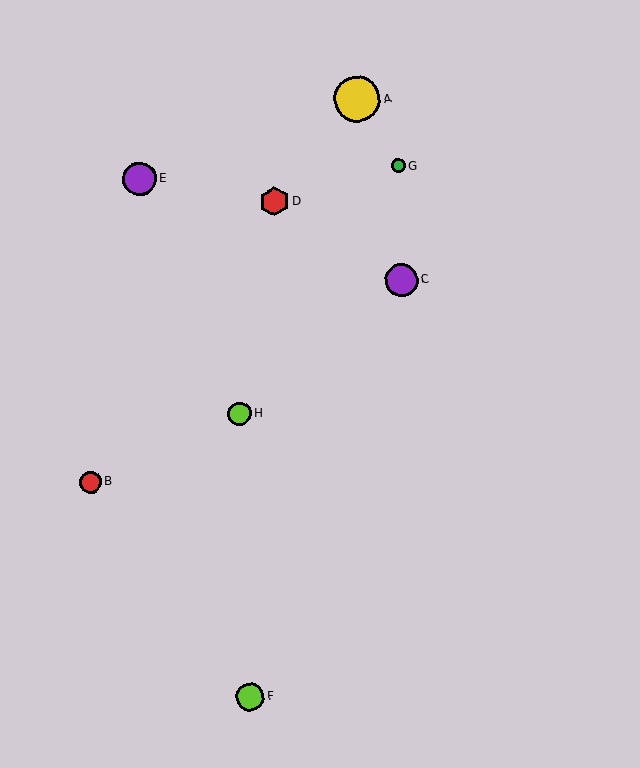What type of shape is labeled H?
Shape H is a lime circle.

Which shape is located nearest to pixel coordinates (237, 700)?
The lime circle (labeled F) at (250, 697) is nearest to that location.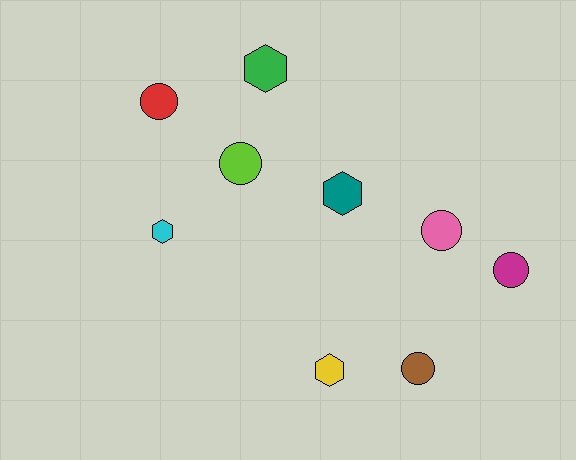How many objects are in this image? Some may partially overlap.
There are 9 objects.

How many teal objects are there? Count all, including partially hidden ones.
There is 1 teal object.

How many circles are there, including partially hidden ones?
There are 5 circles.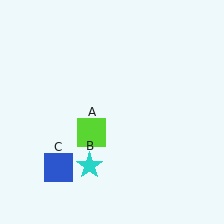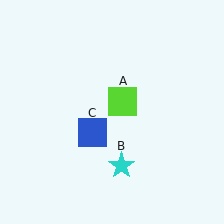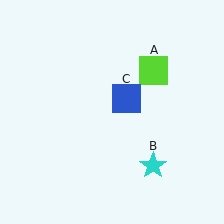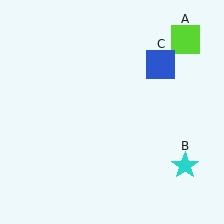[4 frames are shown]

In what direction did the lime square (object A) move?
The lime square (object A) moved up and to the right.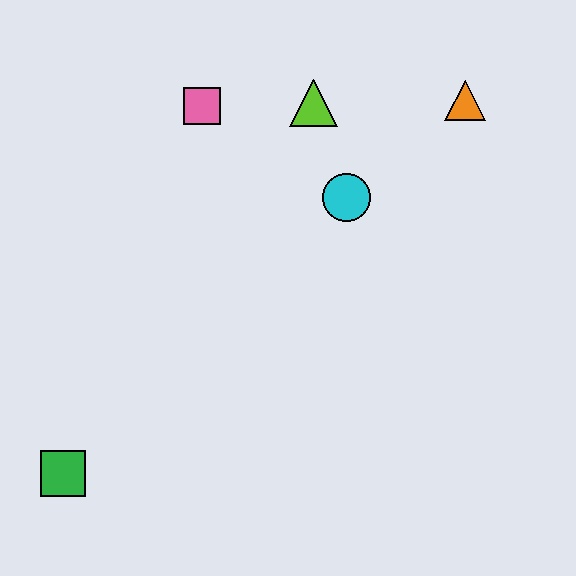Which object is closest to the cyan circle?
The lime triangle is closest to the cyan circle.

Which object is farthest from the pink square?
The green square is farthest from the pink square.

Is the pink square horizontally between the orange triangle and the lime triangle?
No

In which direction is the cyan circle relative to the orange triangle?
The cyan circle is to the left of the orange triangle.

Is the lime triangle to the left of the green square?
No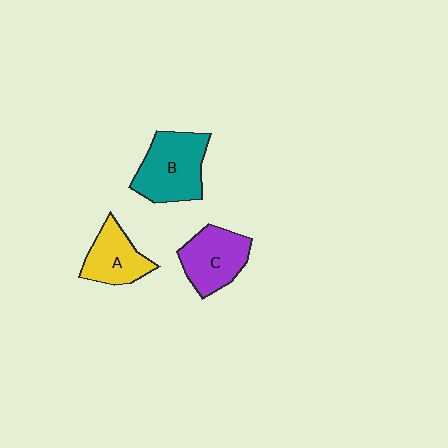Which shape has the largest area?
Shape B (teal).